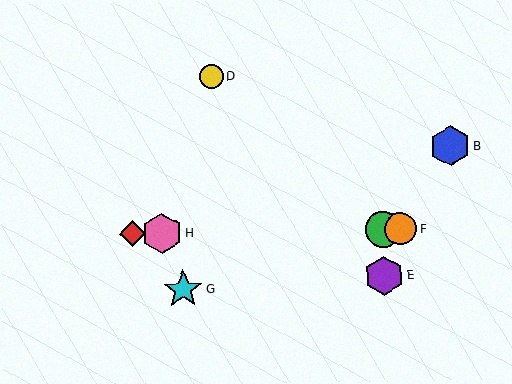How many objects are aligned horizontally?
4 objects (A, C, F, H) are aligned horizontally.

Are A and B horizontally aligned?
No, A is at y≈234 and B is at y≈146.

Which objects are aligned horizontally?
Objects A, C, F, H are aligned horizontally.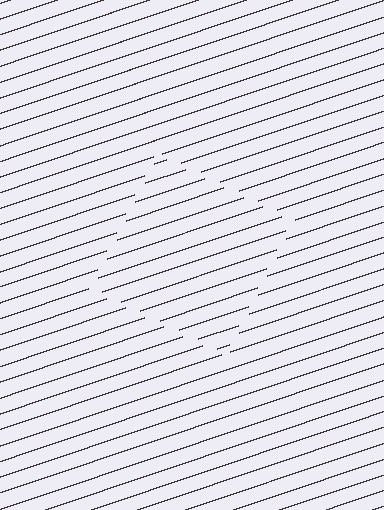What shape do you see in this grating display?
An illusory square. The interior of the shape contains the same grating, shifted by half a period — the contour is defined by the phase discontinuity where line-ends from the inner and outer gratings abut.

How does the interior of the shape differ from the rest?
The interior of the shape contains the same grating, shifted by half a period — the contour is defined by the phase discontinuity where line-ends from the inner and outer gratings abut.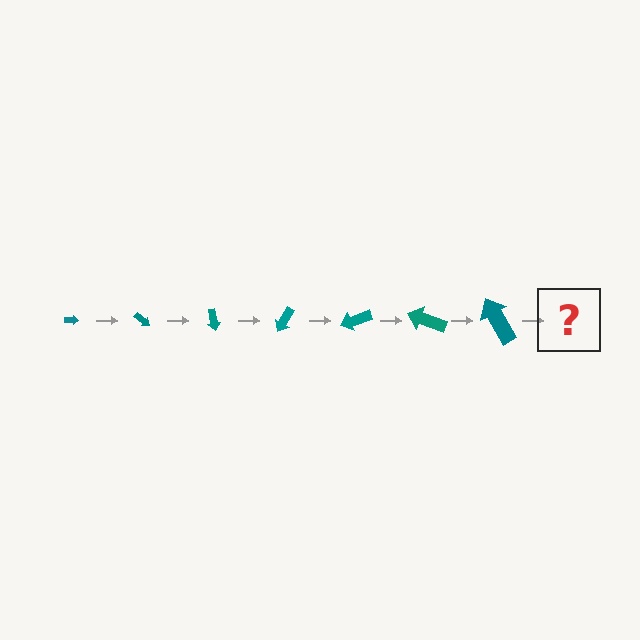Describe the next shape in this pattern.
It should be an arrow, larger than the previous one and rotated 280 degrees from the start.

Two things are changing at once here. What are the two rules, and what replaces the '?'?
The two rules are that the arrow grows larger each step and it rotates 40 degrees each step. The '?' should be an arrow, larger than the previous one and rotated 280 degrees from the start.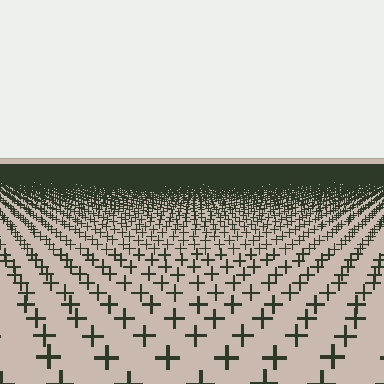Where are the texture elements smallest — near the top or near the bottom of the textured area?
Near the top.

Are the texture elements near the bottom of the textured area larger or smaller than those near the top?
Larger. Near the bottom, elements are closer to the viewer and appear at a bigger on-screen size.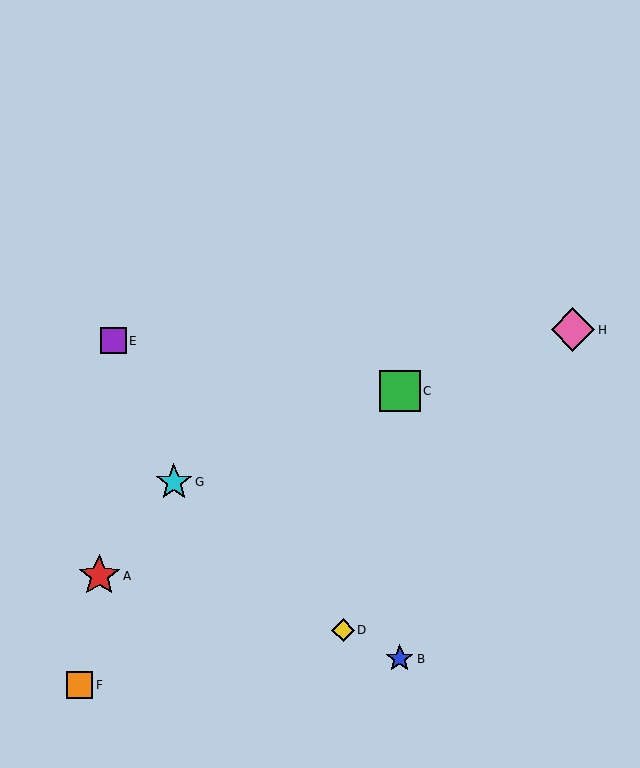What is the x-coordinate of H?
Object H is at x≈573.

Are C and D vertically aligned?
No, C is at x≈400 and D is at x≈343.